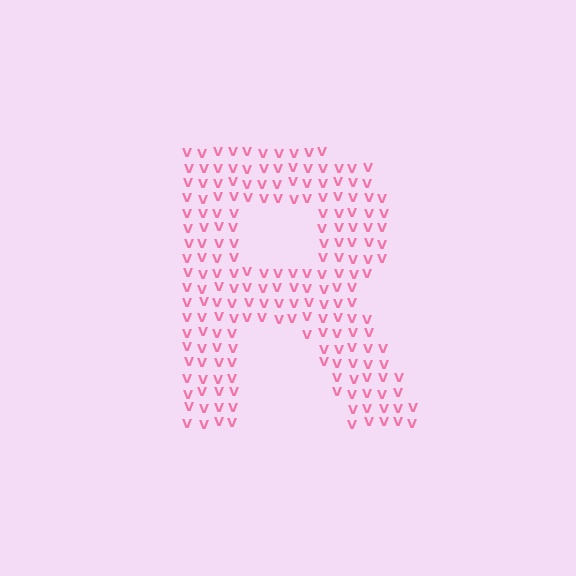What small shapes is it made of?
It is made of small letter V's.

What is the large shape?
The large shape is the letter R.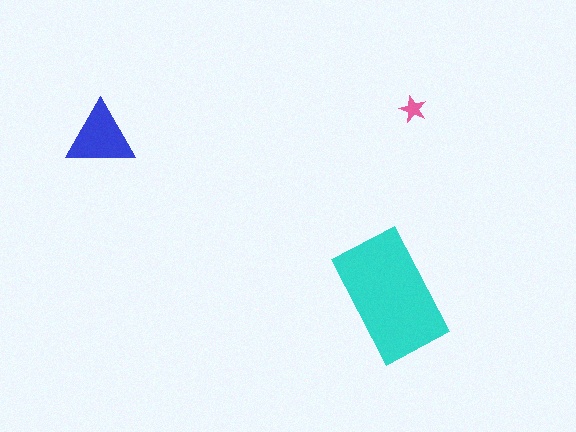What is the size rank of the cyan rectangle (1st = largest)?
1st.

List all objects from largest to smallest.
The cyan rectangle, the blue triangle, the pink star.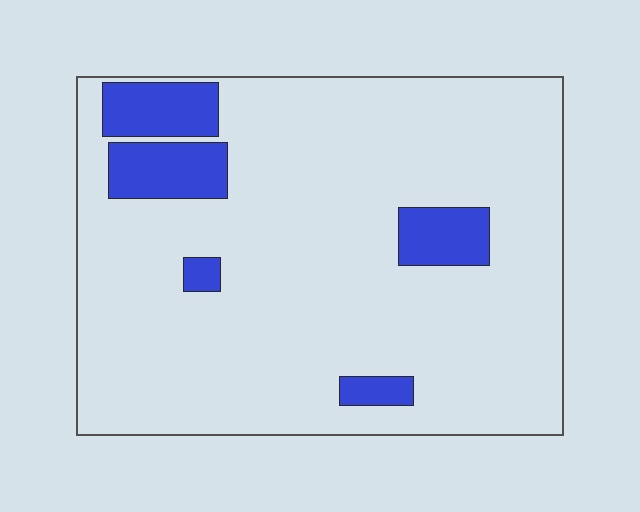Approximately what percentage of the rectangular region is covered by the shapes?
Approximately 15%.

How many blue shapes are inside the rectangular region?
5.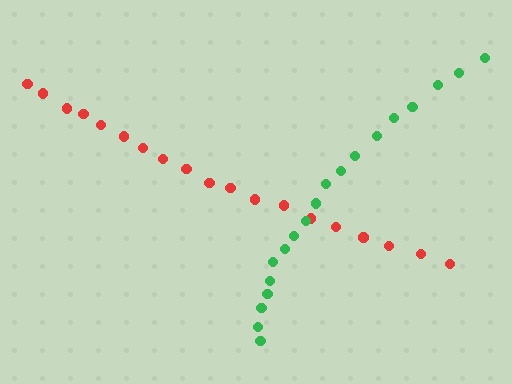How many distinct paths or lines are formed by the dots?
There are 2 distinct paths.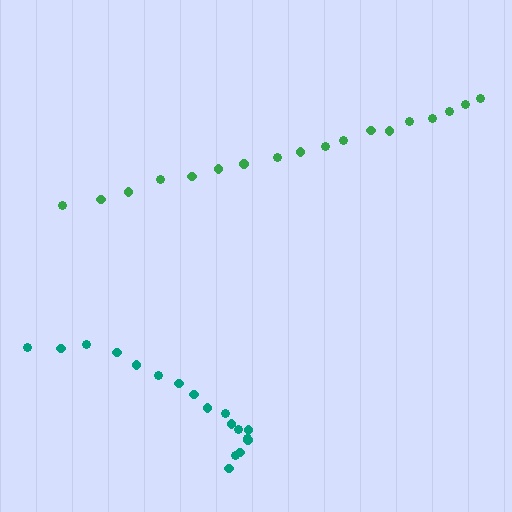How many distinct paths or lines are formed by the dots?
There are 2 distinct paths.